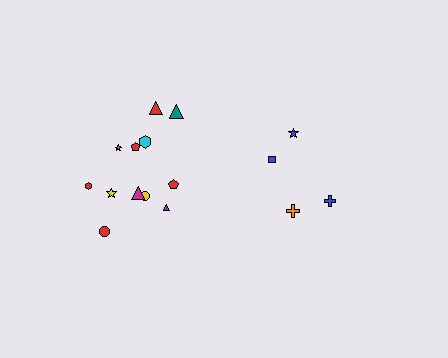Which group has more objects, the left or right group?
The left group.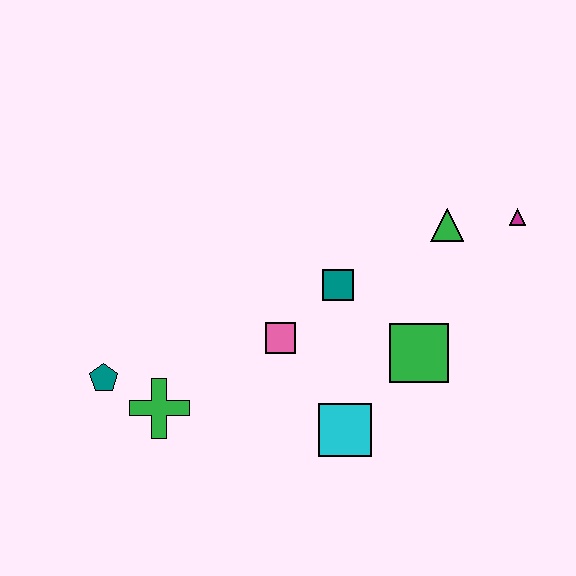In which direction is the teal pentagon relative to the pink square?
The teal pentagon is to the left of the pink square.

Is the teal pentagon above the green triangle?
No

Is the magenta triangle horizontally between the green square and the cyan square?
No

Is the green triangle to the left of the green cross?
No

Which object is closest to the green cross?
The teal pentagon is closest to the green cross.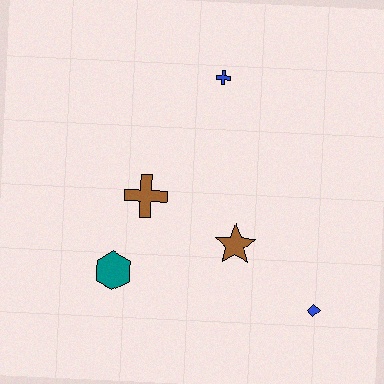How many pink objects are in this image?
There are no pink objects.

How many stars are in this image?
There is 1 star.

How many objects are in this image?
There are 5 objects.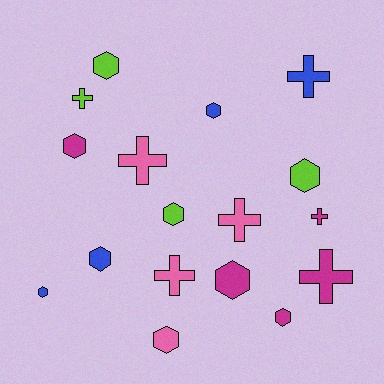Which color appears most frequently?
Magenta, with 5 objects.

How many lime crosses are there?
There is 1 lime cross.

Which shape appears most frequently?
Hexagon, with 10 objects.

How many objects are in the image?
There are 17 objects.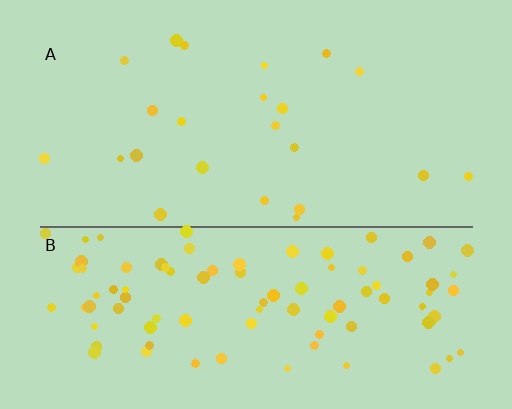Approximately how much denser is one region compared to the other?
Approximately 4.2× — region B over region A.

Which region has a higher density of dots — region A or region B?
B (the bottom).